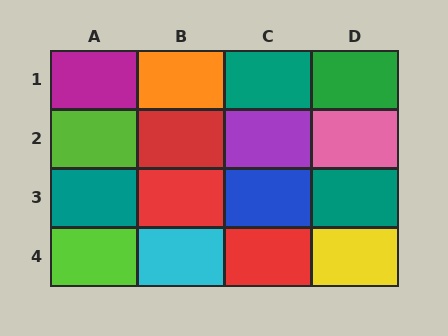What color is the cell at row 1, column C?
Teal.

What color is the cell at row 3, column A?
Teal.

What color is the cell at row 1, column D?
Green.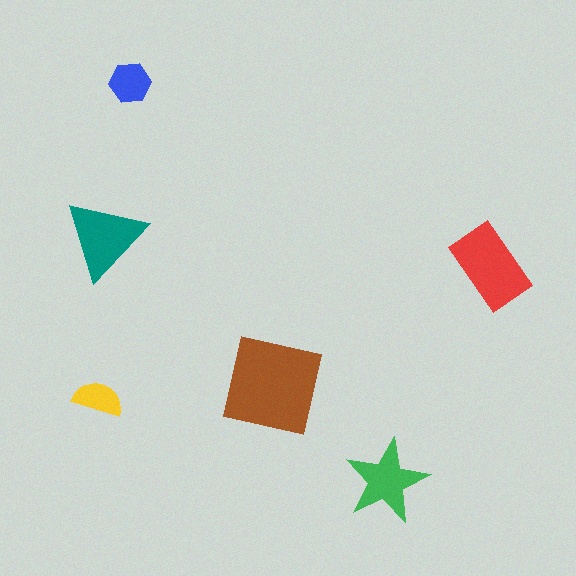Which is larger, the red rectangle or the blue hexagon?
The red rectangle.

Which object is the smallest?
The yellow semicircle.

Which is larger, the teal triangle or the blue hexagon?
The teal triangle.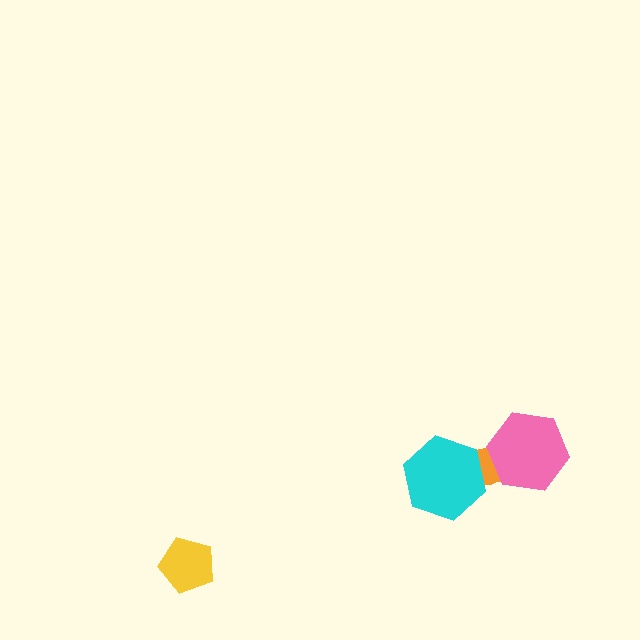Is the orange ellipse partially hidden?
Yes, it is partially covered by another shape.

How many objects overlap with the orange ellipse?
2 objects overlap with the orange ellipse.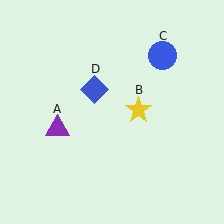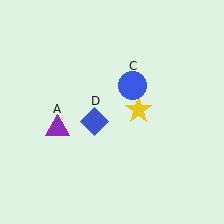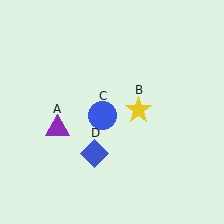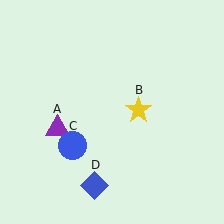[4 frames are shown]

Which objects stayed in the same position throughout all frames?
Purple triangle (object A) and yellow star (object B) remained stationary.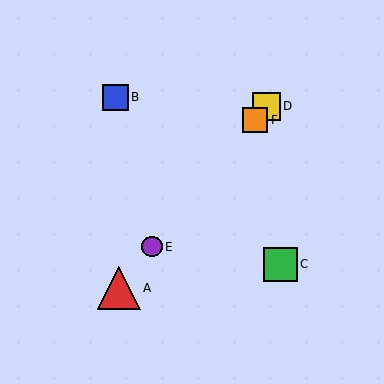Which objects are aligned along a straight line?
Objects A, D, E, F are aligned along a straight line.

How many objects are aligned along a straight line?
4 objects (A, D, E, F) are aligned along a straight line.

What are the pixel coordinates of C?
Object C is at (280, 264).